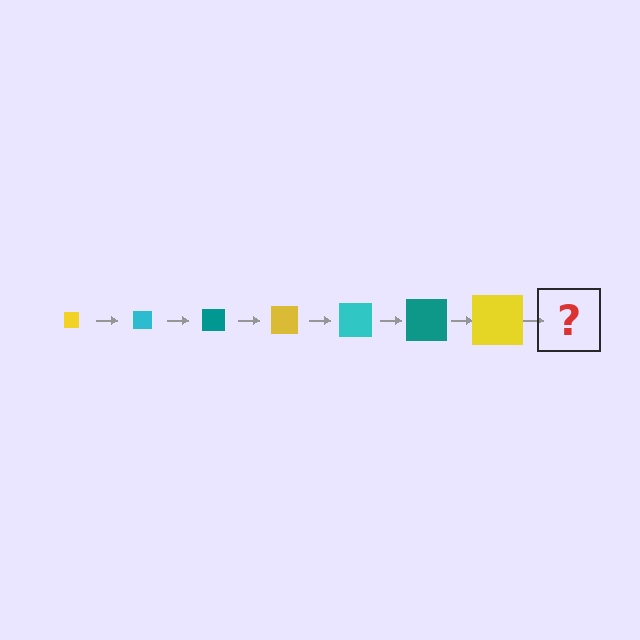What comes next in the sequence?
The next element should be a cyan square, larger than the previous one.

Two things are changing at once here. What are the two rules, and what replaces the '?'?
The two rules are that the square grows larger each step and the color cycles through yellow, cyan, and teal. The '?' should be a cyan square, larger than the previous one.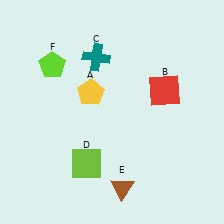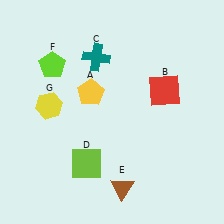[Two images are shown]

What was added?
A yellow hexagon (G) was added in Image 2.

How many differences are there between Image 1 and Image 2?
There is 1 difference between the two images.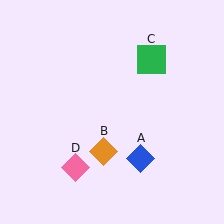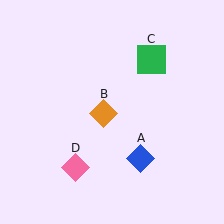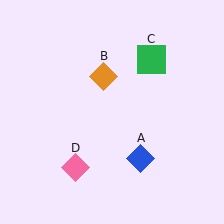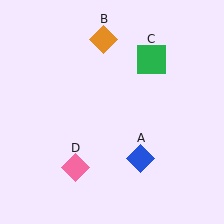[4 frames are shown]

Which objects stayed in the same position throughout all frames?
Blue diamond (object A) and green square (object C) and pink diamond (object D) remained stationary.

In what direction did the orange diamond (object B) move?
The orange diamond (object B) moved up.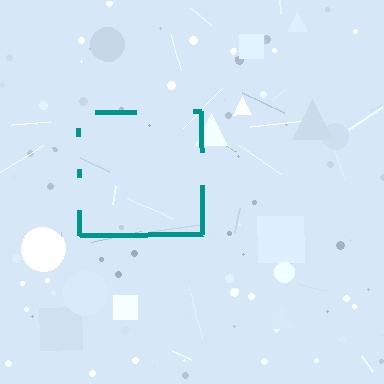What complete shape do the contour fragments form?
The contour fragments form a square.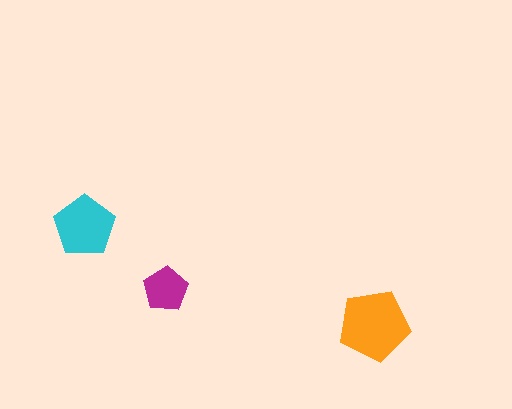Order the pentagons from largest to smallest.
the orange one, the cyan one, the magenta one.